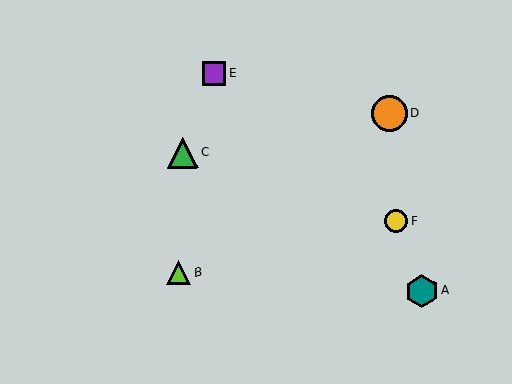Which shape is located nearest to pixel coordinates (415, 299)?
The teal hexagon (labeled A) at (422, 291) is nearest to that location.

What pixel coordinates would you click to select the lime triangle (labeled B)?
Click at (178, 273) to select the lime triangle B.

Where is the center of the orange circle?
The center of the orange circle is at (390, 113).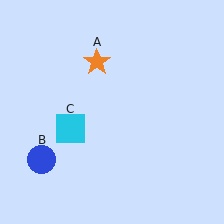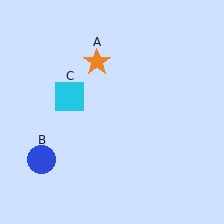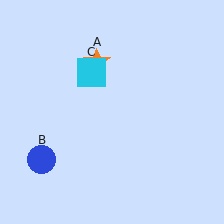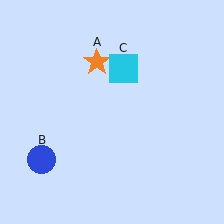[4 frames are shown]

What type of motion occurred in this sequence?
The cyan square (object C) rotated clockwise around the center of the scene.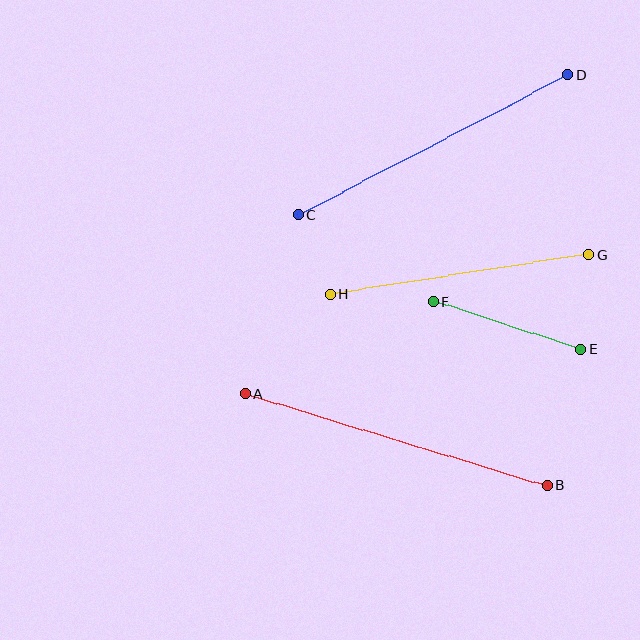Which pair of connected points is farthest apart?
Points A and B are farthest apart.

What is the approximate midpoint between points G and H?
The midpoint is at approximately (460, 274) pixels.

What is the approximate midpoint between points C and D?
The midpoint is at approximately (433, 145) pixels.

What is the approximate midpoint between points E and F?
The midpoint is at approximately (507, 325) pixels.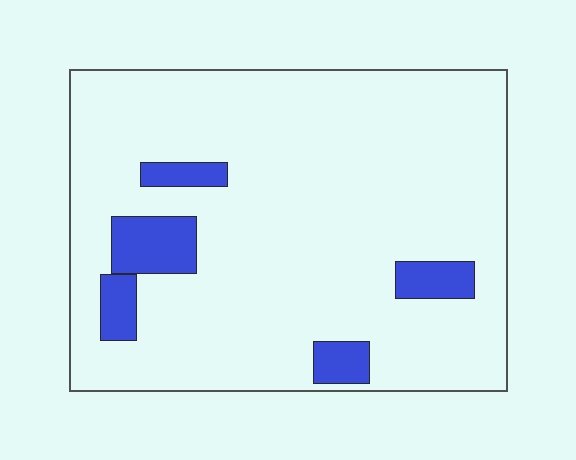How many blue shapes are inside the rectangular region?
5.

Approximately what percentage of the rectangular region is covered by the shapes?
Approximately 10%.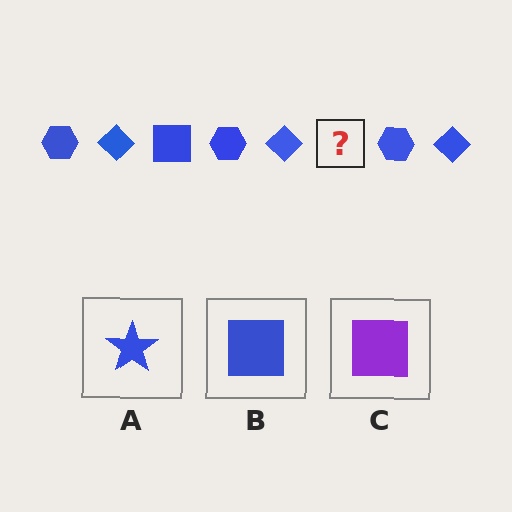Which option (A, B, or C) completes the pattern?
B.